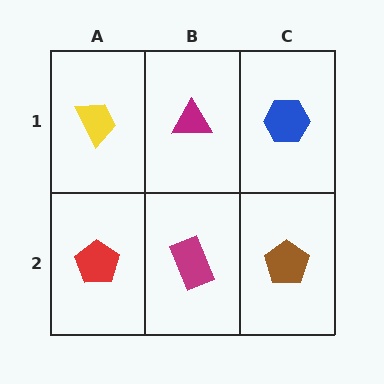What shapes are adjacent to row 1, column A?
A red pentagon (row 2, column A), a magenta triangle (row 1, column B).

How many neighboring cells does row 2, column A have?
2.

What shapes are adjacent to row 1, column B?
A magenta rectangle (row 2, column B), a yellow trapezoid (row 1, column A), a blue hexagon (row 1, column C).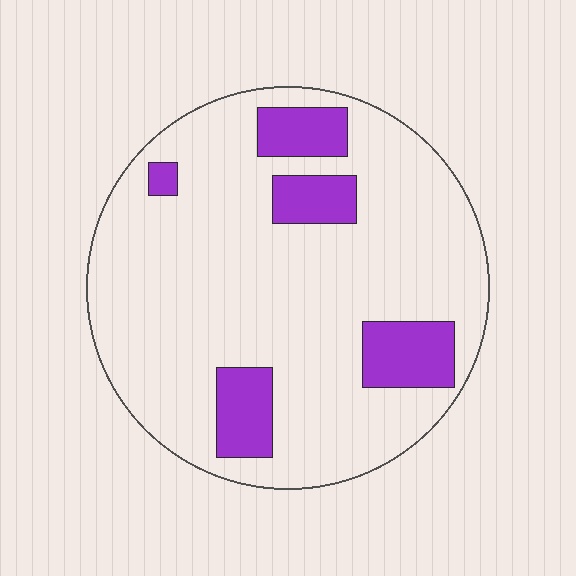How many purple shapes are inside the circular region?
5.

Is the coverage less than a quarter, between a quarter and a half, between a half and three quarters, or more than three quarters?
Less than a quarter.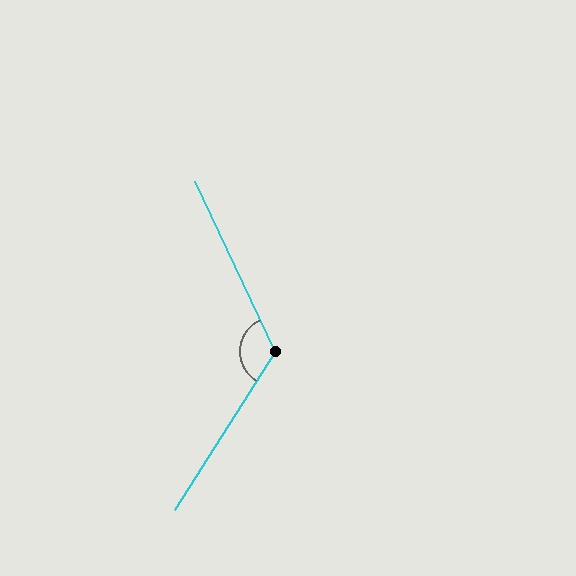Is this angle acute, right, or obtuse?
It is obtuse.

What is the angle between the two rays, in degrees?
Approximately 123 degrees.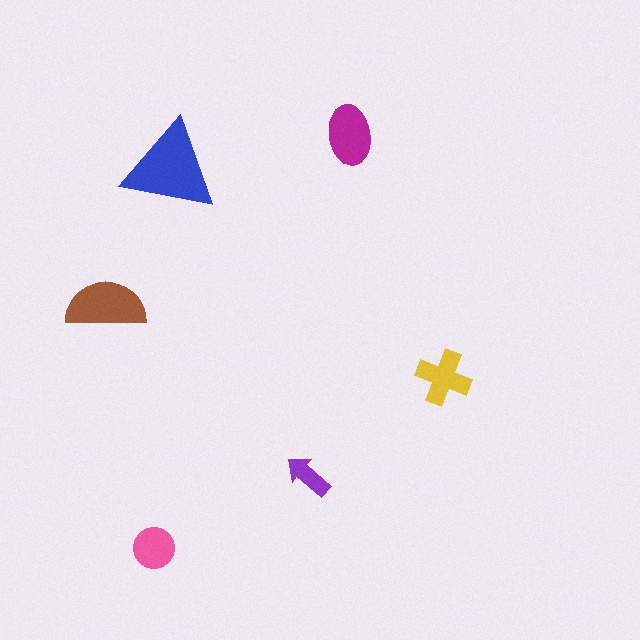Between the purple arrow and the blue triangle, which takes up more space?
The blue triangle.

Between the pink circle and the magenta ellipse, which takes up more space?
The magenta ellipse.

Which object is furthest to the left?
The brown semicircle is leftmost.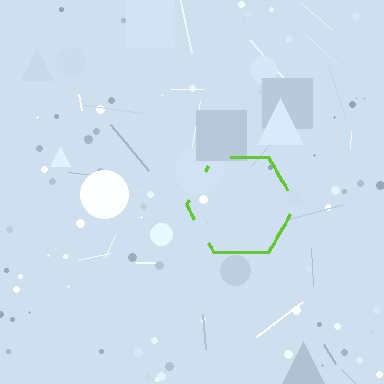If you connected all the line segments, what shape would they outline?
They would outline a hexagon.